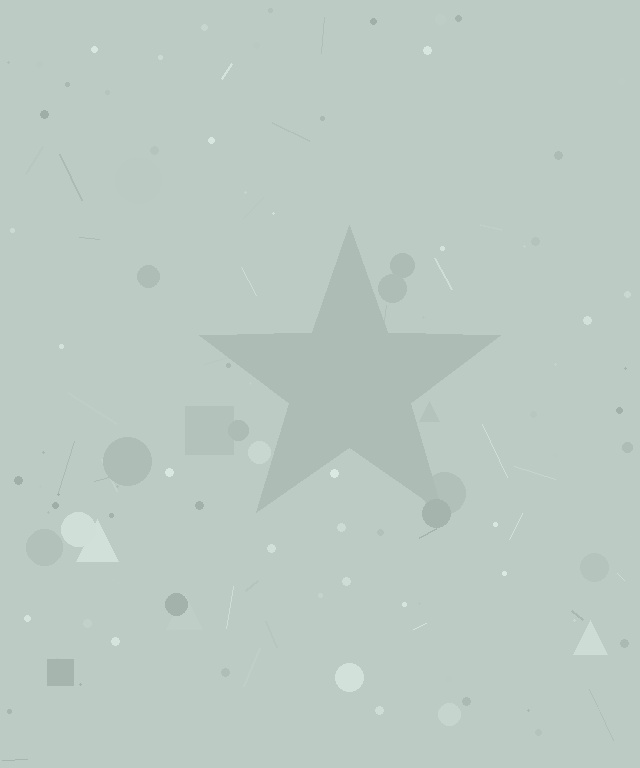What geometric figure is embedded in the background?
A star is embedded in the background.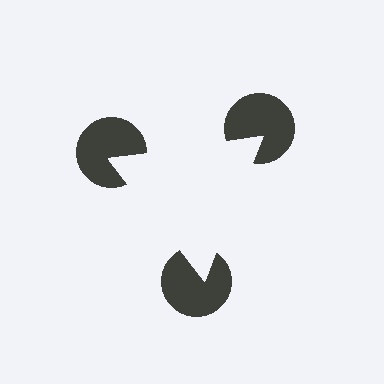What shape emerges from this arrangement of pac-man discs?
An illusory triangle — its edges are inferred from the aligned wedge cuts in the pac-man discs, not physically drawn.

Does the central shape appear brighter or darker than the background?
It typically appears slightly brighter than the background, even though no actual brightness change is drawn.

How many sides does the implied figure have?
3 sides.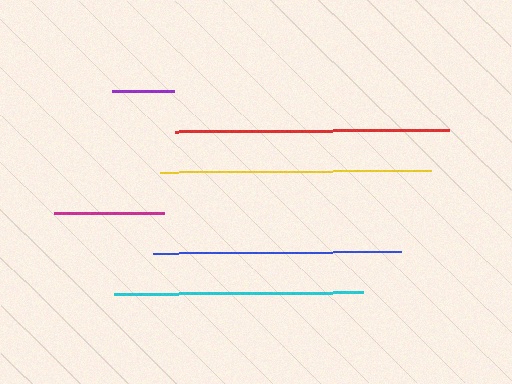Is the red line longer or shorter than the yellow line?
The red line is longer than the yellow line.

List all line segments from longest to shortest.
From longest to shortest: red, yellow, blue, cyan, magenta, purple.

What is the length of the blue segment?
The blue segment is approximately 248 pixels long.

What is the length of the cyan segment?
The cyan segment is approximately 248 pixels long.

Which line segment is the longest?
The red line is the longest at approximately 273 pixels.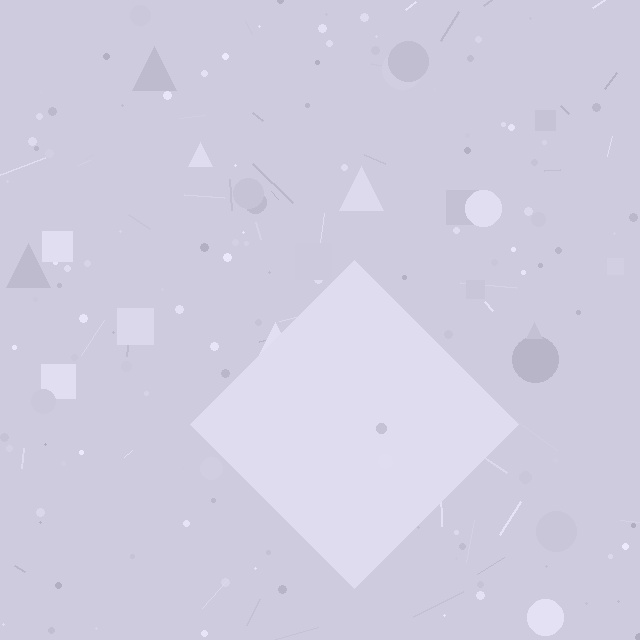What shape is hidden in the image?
A diamond is hidden in the image.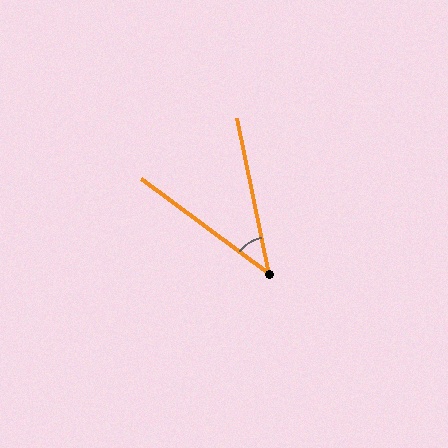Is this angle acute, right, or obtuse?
It is acute.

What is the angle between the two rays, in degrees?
Approximately 42 degrees.